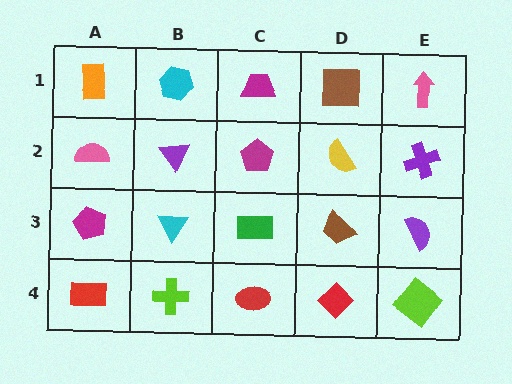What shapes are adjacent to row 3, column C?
A magenta pentagon (row 2, column C), a red ellipse (row 4, column C), a cyan triangle (row 3, column B), a brown trapezoid (row 3, column D).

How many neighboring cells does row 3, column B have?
4.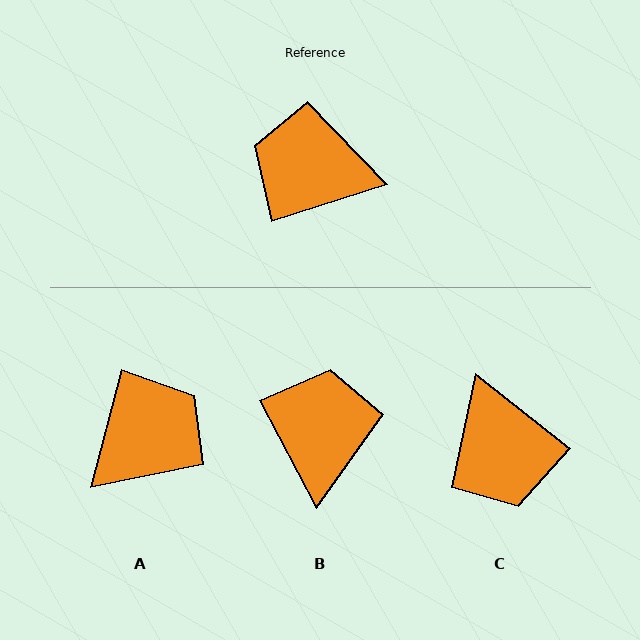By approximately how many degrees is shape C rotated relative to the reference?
Approximately 124 degrees counter-clockwise.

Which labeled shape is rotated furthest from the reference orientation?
C, about 124 degrees away.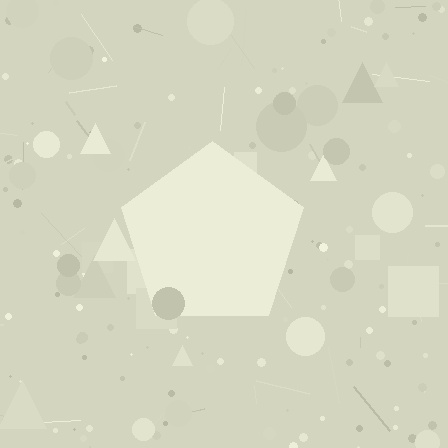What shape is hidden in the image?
A pentagon is hidden in the image.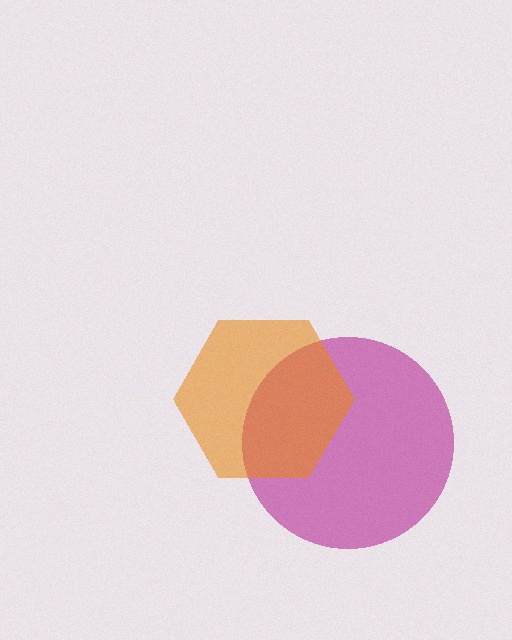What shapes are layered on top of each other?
The layered shapes are: a magenta circle, an orange hexagon.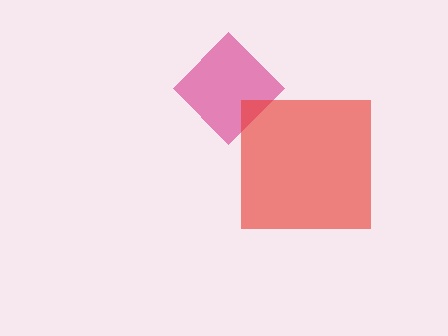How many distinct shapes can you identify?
There are 2 distinct shapes: a magenta diamond, a red square.